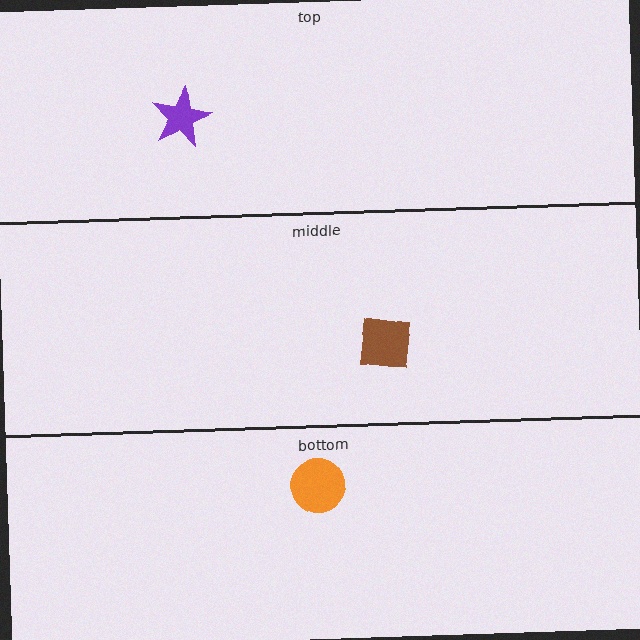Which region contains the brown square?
The middle region.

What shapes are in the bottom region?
The orange circle.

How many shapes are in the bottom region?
1.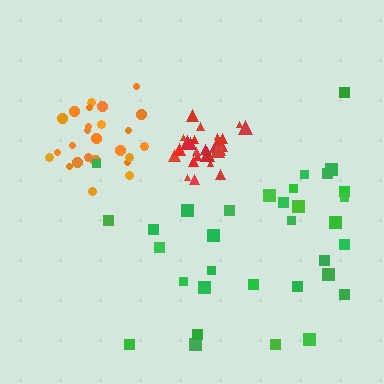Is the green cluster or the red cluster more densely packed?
Red.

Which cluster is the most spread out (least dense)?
Green.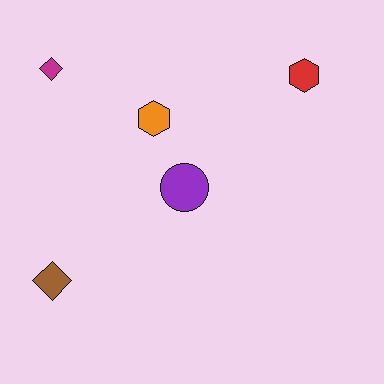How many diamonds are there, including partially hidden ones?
There are 2 diamonds.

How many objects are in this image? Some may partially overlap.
There are 5 objects.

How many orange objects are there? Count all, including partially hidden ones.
There is 1 orange object.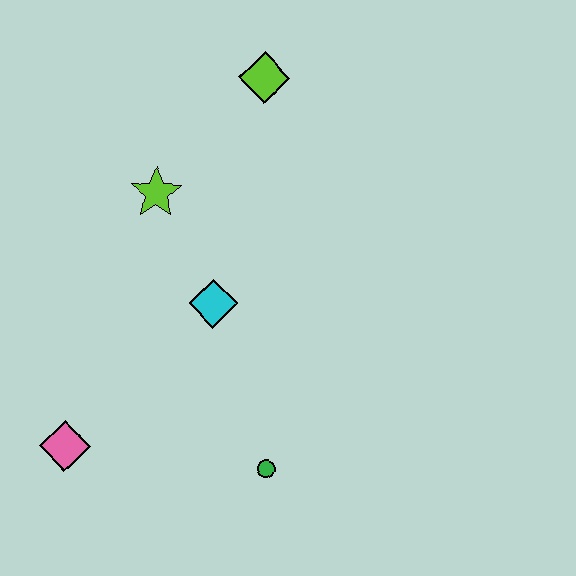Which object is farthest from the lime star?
The green circle is farthest from the lime star.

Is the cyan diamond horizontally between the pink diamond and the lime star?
No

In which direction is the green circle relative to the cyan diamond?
The green circle is below the cyan diamond.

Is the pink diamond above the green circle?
Yes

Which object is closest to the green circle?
The cyan diamond is closest to the green circle.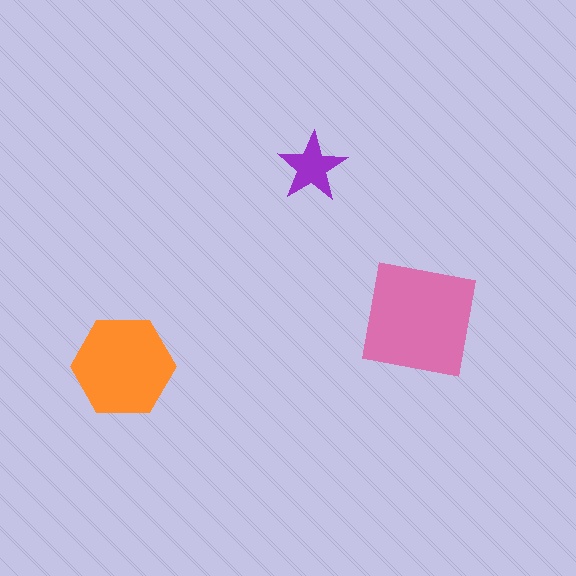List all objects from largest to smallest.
The pink square, the orange hexagon, the purple star.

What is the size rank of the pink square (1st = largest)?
1st.